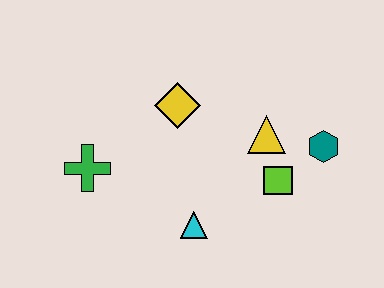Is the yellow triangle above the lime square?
Yes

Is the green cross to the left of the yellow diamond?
Yes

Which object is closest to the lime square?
The yellow triangle is closest to the lime square.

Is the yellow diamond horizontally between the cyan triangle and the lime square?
No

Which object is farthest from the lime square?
The green cross is farthest from the lime square.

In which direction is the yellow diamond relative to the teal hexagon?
The yellow diamond is to the left of the teal hexagon.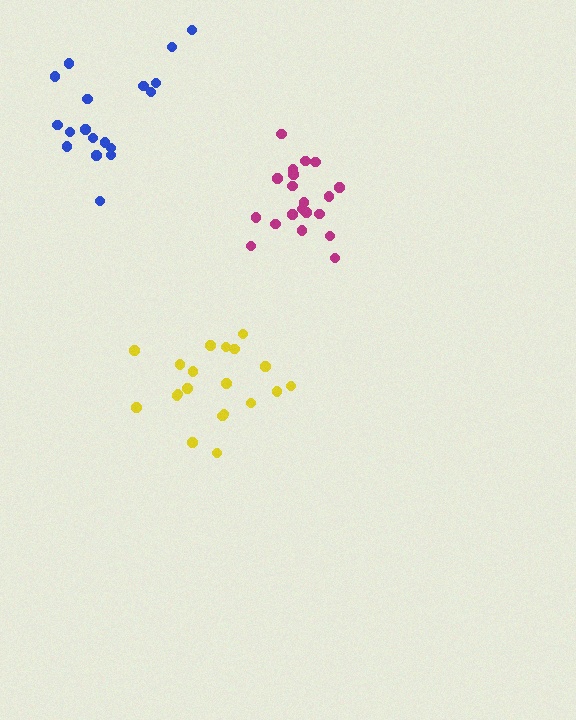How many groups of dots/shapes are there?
There are 3 groups.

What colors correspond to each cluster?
The clusters are colored: yellow, blue, magenta.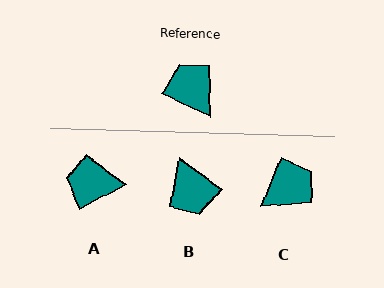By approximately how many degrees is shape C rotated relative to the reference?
Approximately 86 degrees clockwise.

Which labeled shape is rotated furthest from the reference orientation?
B, about 169 degrees away.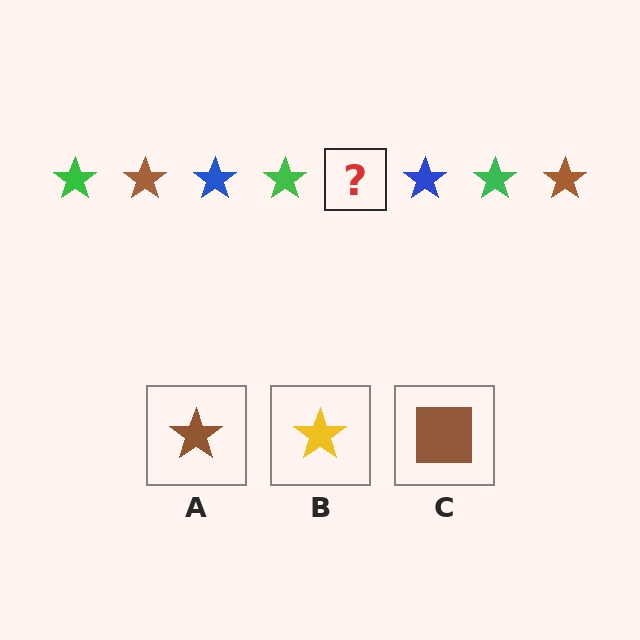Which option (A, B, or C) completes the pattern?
A.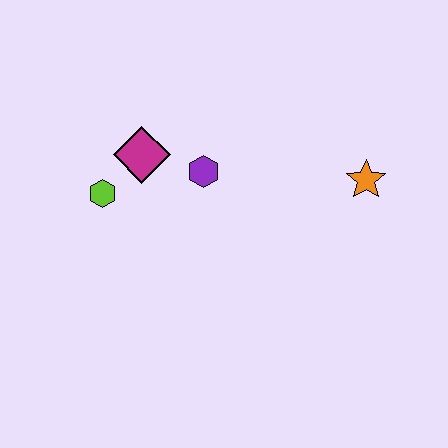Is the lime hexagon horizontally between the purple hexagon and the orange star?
No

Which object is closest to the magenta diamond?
The lime hexagon is closest to the magenta diamond.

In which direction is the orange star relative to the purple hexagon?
The orange star is to the right of the purple hexagon.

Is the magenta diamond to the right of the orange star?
No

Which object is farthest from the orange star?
The lime hexagon is farthest from the orange star.